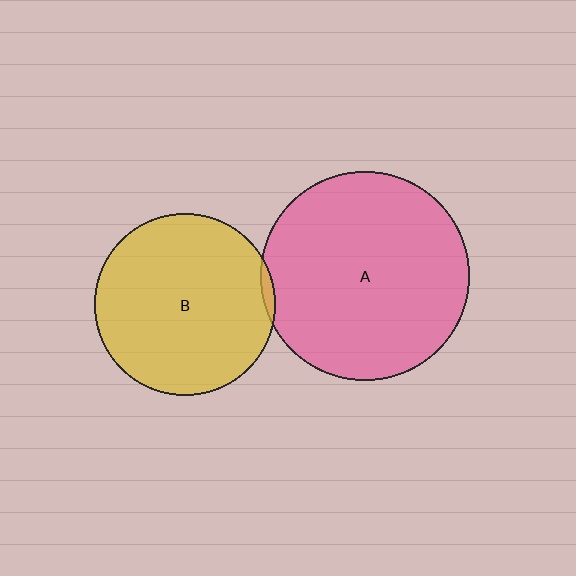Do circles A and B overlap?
Yes.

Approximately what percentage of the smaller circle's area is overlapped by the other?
Approximately 5%.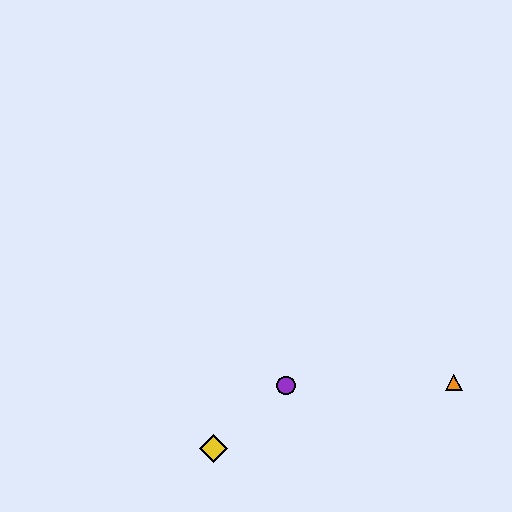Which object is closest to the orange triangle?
The purple circle is closest to the orange triangle.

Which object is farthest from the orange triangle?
The yellow diamond is farthest from the orange triangle.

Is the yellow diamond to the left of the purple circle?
Yes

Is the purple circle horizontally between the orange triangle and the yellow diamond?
Yes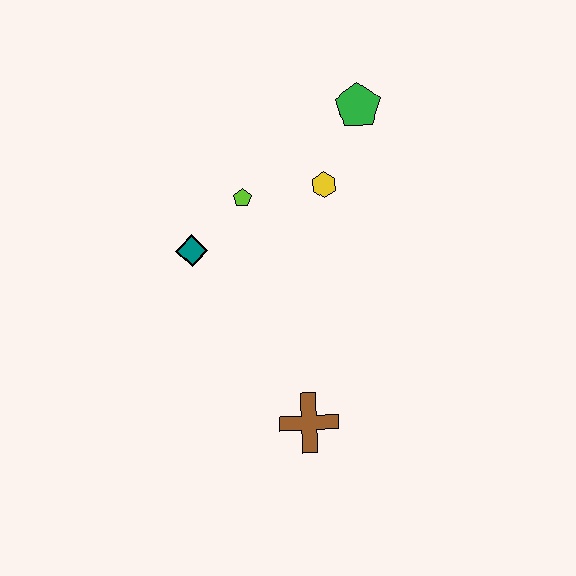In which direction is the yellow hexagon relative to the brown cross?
The yellow hexagon is above the brown cross.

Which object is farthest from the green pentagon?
The brown cross is farthest from the green pentagon.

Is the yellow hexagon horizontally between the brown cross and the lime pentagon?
No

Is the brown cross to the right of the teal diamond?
Yes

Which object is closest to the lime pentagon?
The teal diamond is closest to the lime pentagon.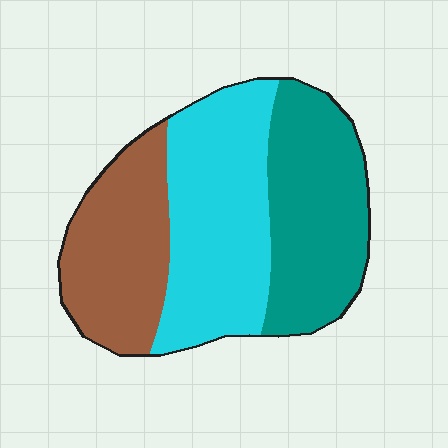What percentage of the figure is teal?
Teal covers 33% of the figure.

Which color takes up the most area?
Cyan, at roughly 40%.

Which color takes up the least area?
Brown, at roughly 30%.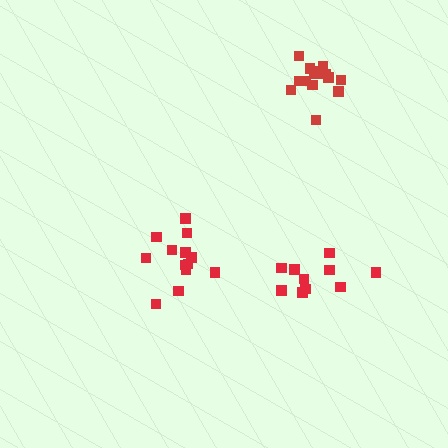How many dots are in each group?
Group 1: 13 dots, Group 2: 14 dots, Group 3: 10 dots (37 total).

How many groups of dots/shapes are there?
There are 3 groups.